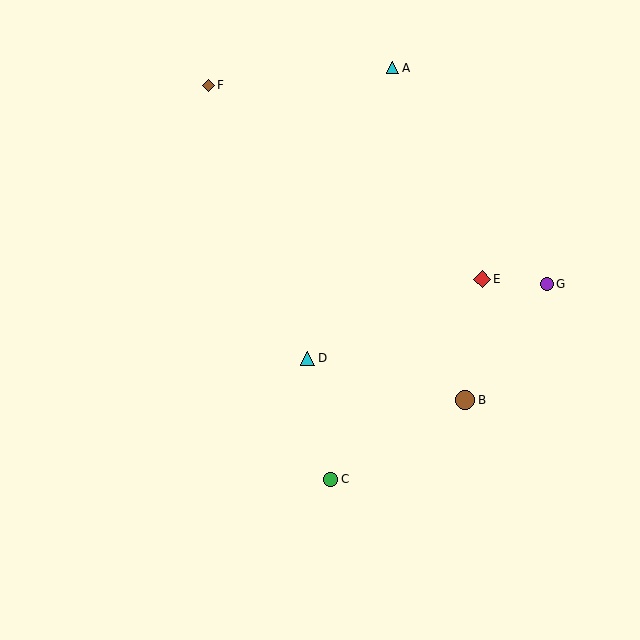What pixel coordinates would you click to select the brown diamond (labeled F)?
Click at (208, 85) to select the brown diamond F.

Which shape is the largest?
The brown circle (labeled B) is the largest.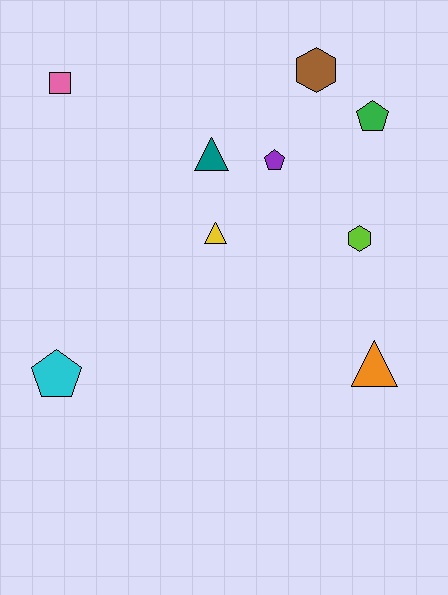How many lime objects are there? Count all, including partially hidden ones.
There is 1 lime object.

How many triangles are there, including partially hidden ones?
There are 3 triangles.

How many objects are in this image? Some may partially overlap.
There are 9 objects.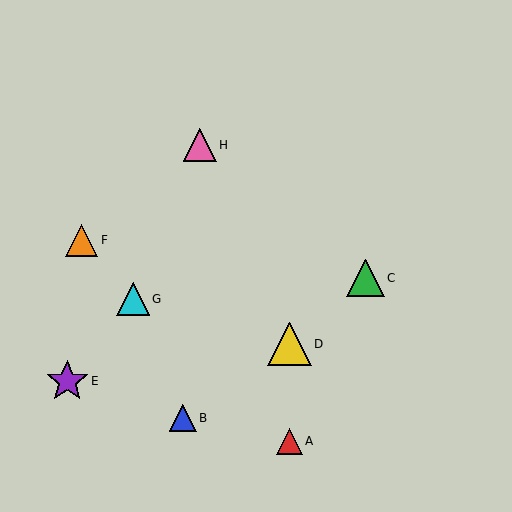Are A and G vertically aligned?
No, A is at x≈290 and G is at x≈133.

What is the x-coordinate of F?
Object F is at x≈81.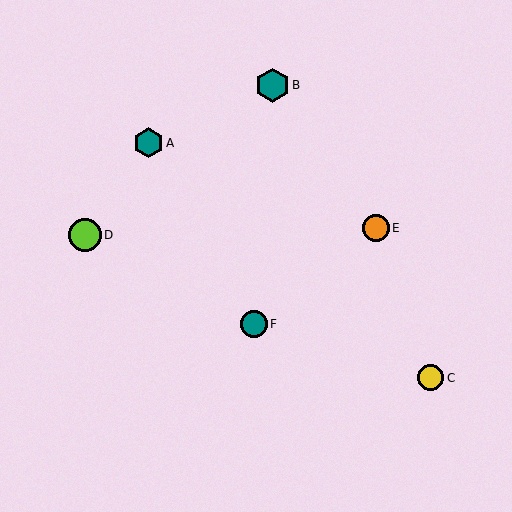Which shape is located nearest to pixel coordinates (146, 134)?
The teal hexagon (labeled A) at (148, 143) is nearest to that location.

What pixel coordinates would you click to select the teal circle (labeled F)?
Click at (254, 324) to select the teal circle F.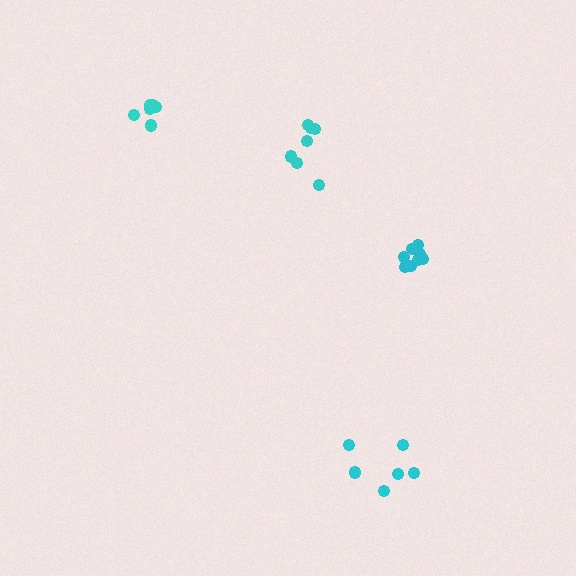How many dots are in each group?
Group 1: 7 dots, Group 2: 6 dots, Group 3: 8 dots, Group 4: 6 dots (27 total).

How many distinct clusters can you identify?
There are 4 distinct clusters.